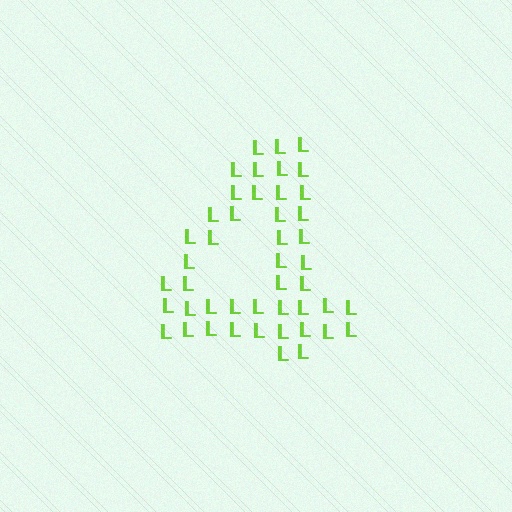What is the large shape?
The large shape is the digit 4.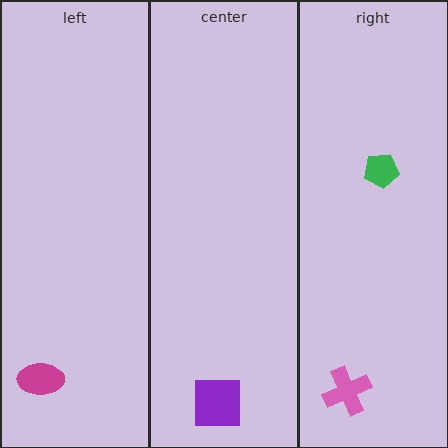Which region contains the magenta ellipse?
The left region.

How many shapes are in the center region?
1.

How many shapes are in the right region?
2.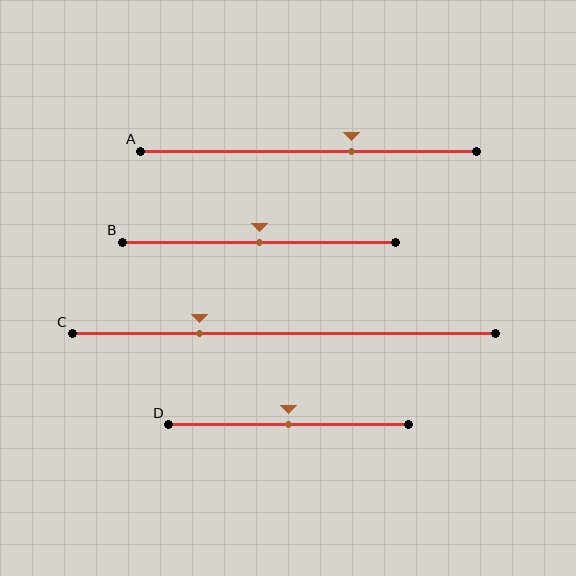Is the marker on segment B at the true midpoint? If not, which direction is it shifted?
Yes, the marker on segment B is at the true midpoint.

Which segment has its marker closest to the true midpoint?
Segment B has its marker closest to the true midpoint.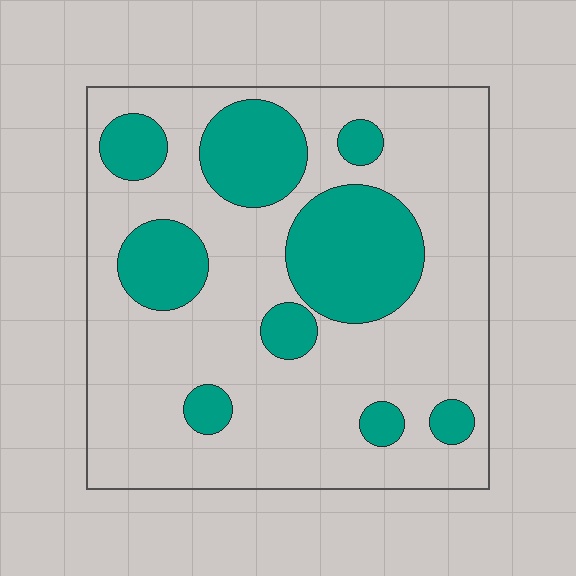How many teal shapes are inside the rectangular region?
9.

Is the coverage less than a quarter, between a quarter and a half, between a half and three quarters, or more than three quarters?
Between a quarter and a half.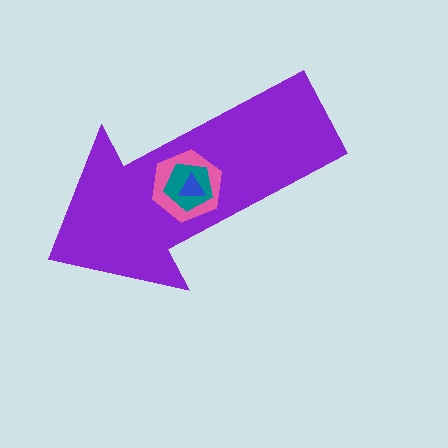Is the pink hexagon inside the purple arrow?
Yes.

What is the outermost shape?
The purple arrow.